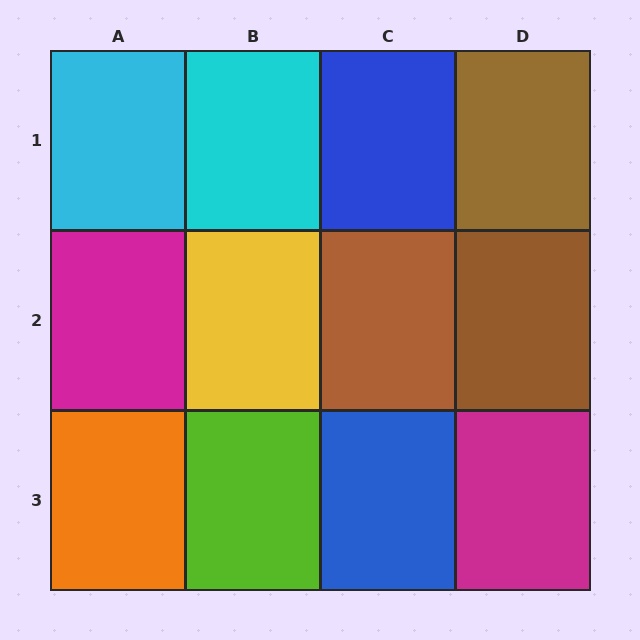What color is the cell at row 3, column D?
Magenta.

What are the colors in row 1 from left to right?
Cyan, cyan, blue, brown.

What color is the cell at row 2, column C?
Brown.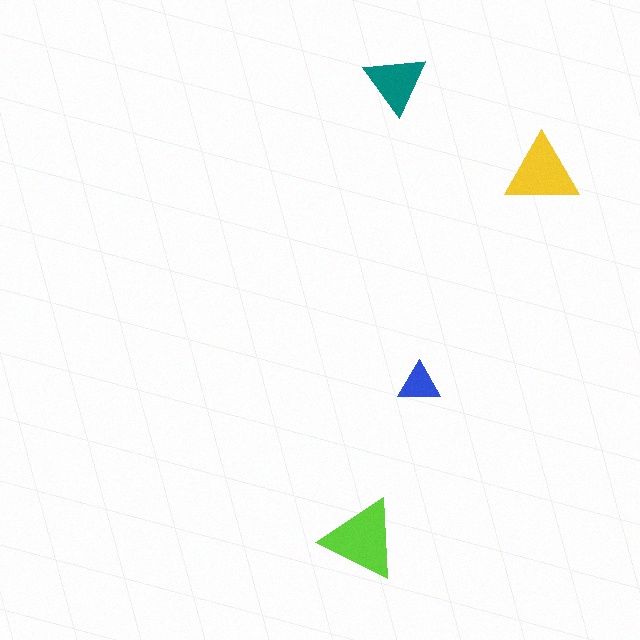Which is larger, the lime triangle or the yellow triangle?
The lime one.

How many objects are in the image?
There are 4 objects in the image.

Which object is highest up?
The teal triangle is topmost.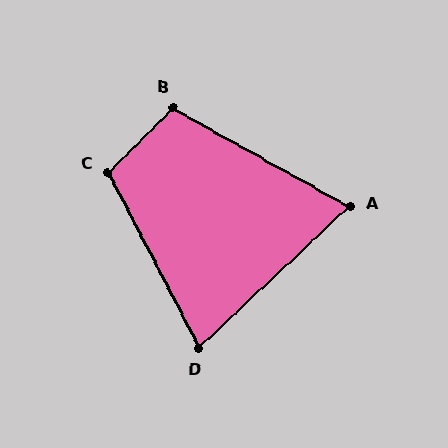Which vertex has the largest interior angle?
C, at approximately 108 degrees.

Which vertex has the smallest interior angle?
A, at approximately 72 degrees.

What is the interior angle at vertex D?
Approximately 74 degrees (acute).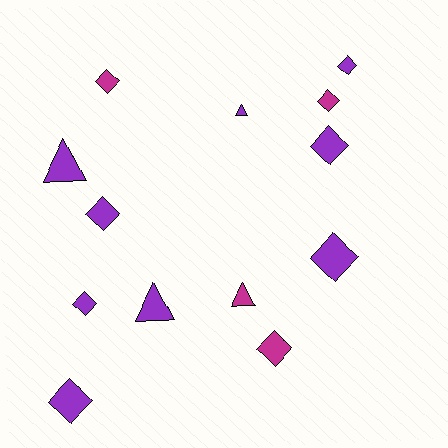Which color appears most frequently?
Purple, with 9 objects.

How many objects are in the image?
There are 13 objects.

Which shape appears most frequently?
Diamond, with 9 objects.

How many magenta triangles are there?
There is 1 magenta triangle.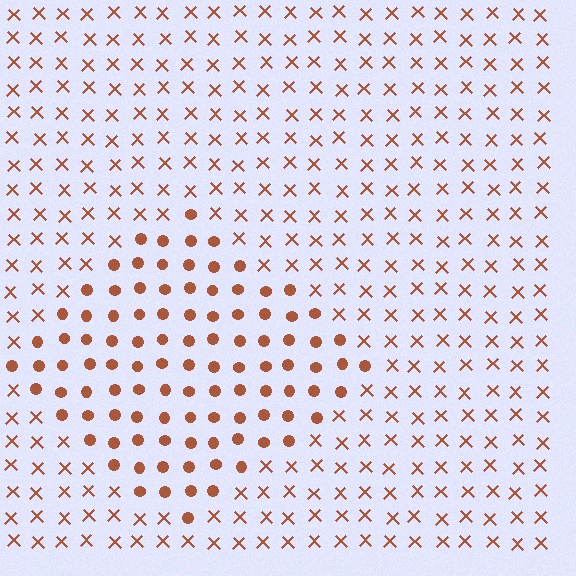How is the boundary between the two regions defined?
The boundary is defined by a change in element shape: circles inside vs. X marks outside. All elements share the same color and spacing.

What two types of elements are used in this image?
The image uses circles inside the diamond region and X marks outside it.